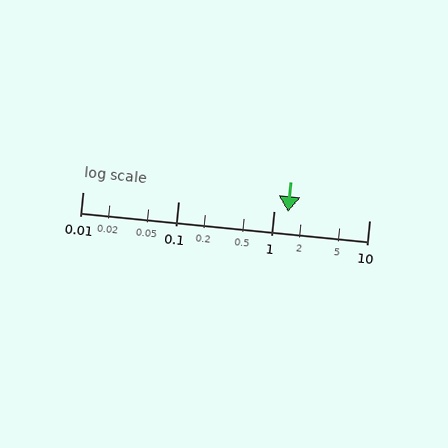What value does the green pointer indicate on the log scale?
The pointer indicates approximately 1.4.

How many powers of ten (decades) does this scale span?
The scale spans 3 decades, from 0.01 to 10.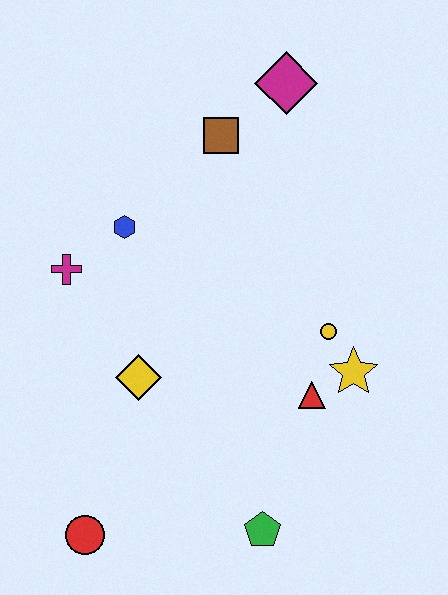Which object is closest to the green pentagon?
The red triangle is closest to the green pentagon.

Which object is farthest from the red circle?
The magenta diamond is farthest from the red circle.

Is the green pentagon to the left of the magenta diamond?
Yes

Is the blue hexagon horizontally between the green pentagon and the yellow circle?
No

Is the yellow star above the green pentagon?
Yes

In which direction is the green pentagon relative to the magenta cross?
The green pentagon is below the magenta cross.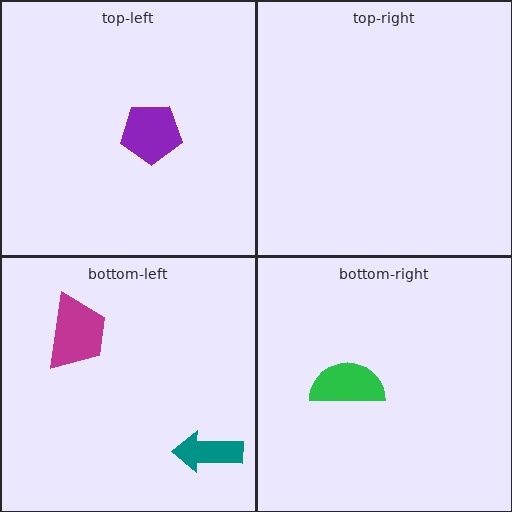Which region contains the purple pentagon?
The top-left region.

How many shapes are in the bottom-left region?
2.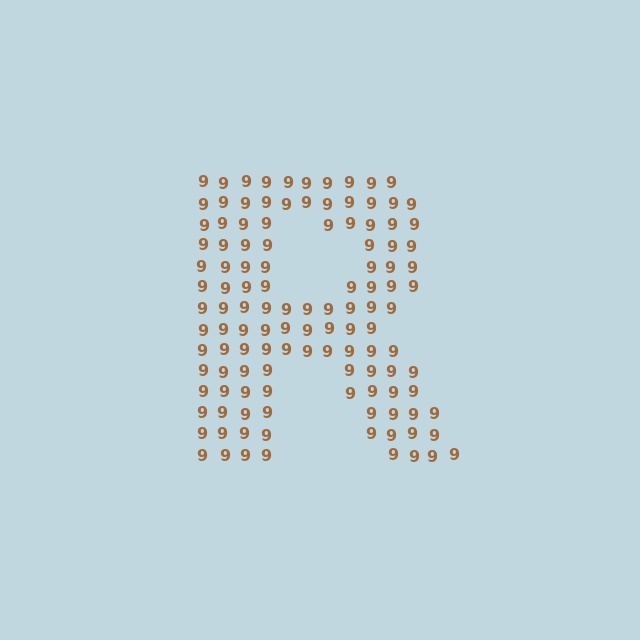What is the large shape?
The large shape is the letter R.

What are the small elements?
The small elements are digit 9's.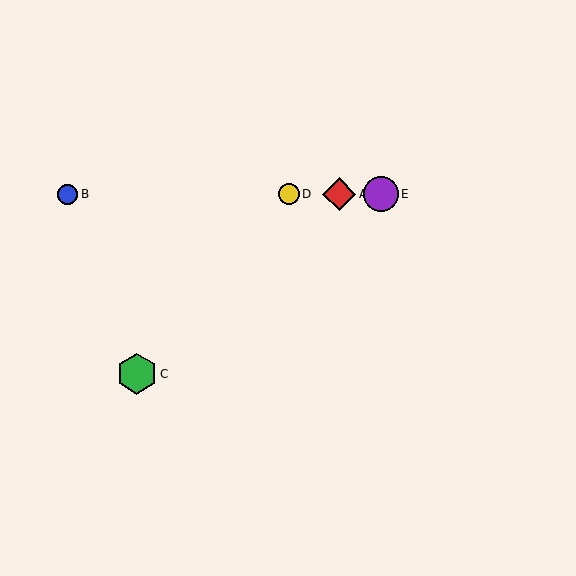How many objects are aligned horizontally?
4 objects (A, B, D, E) are aligned horizontally.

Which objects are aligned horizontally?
Objects A, B, D, E are aligned horizontally.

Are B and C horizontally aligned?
No, B is at y≈194 and C is at y≈374.